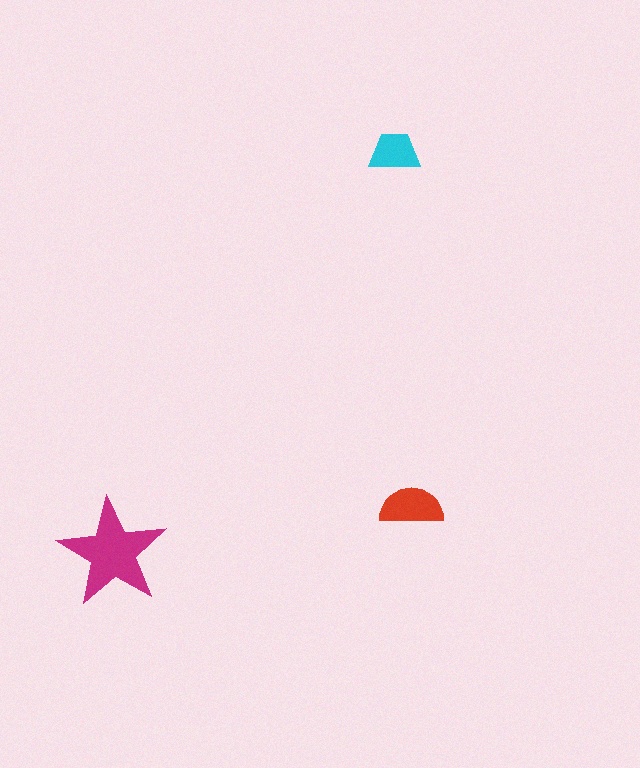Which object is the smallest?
The cyan trapezoid.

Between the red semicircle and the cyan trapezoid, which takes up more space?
The red semicircle.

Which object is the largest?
The magenta star.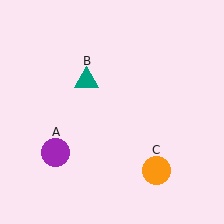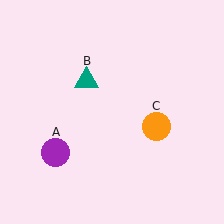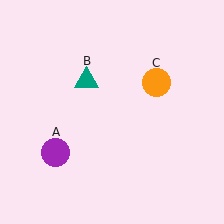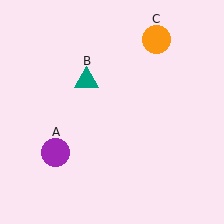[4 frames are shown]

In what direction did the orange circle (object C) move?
The orange circle (object C) moved up.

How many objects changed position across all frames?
1 object changed position: orange circle (object C).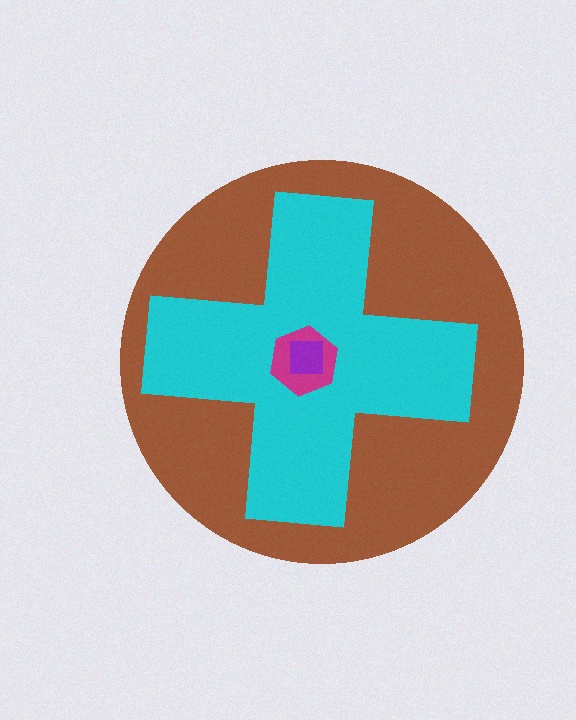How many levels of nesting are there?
4.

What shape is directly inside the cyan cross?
The magenta hexagon.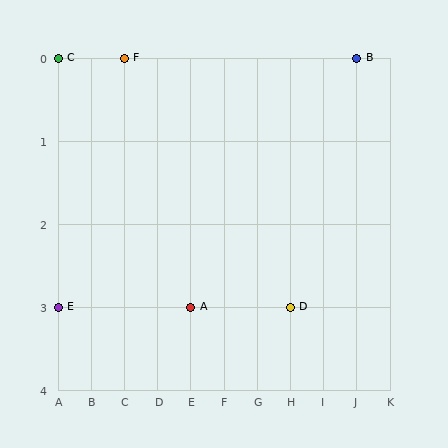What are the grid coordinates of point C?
Point C is at grid coordinates (A, 0).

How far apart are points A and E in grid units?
Points A and E are 4 columns apart.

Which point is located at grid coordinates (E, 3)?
Point A is at (E, 3).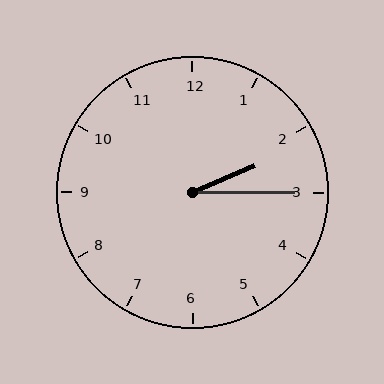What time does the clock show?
2:15.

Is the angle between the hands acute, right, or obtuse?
It is acute.